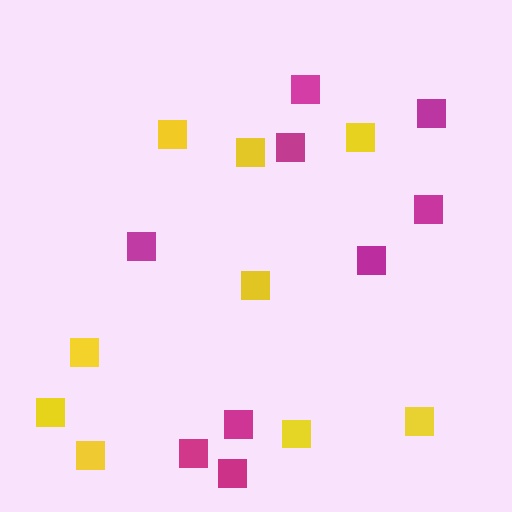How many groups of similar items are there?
There are 2 groups: one group of yellow squares (9) and one group of magenta squares (9).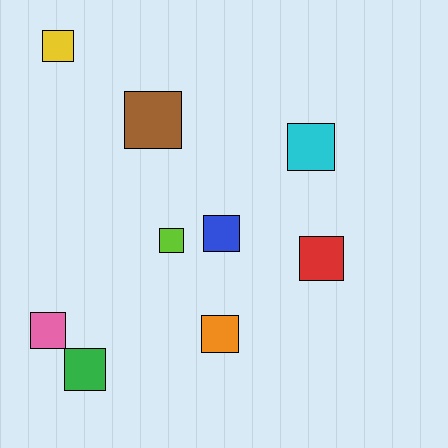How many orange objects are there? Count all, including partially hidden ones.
There is 1 orange object.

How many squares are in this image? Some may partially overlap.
There are 9 squares.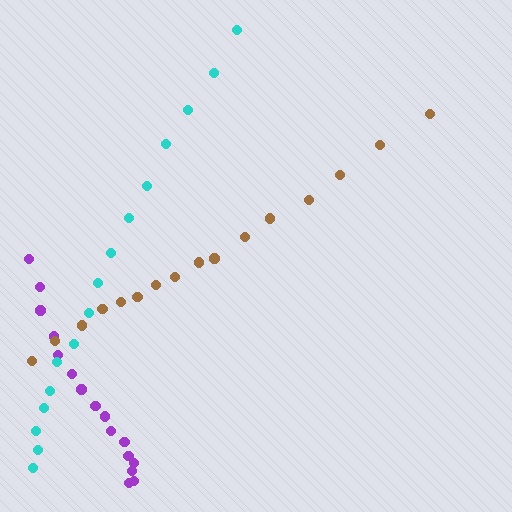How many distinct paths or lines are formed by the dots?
There are 3 distinct paths.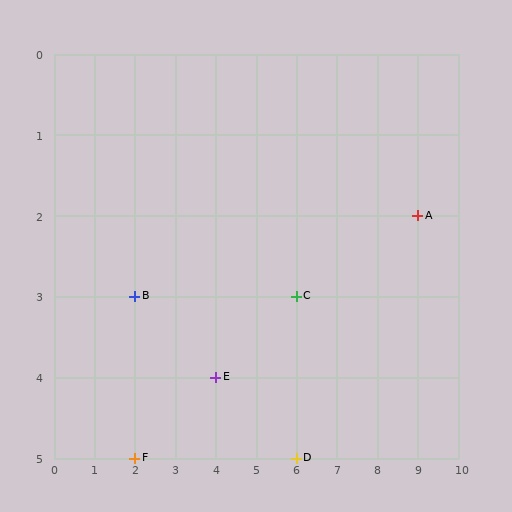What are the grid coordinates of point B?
Point B is at grid coordinates (2, 3).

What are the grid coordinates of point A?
Point A is at grid coordinates (9, 2).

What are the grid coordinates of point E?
Point E is at grid coordinates (4, 4).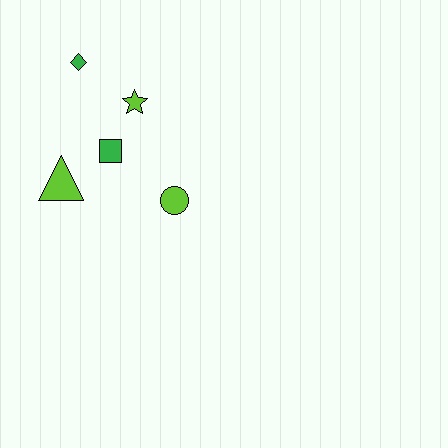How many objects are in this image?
There are 5 objects.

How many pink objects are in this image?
There are no pink objects.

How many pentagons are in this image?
There are no pentagons.